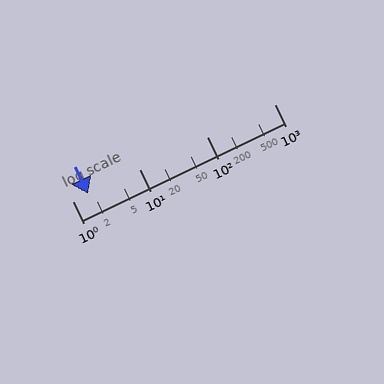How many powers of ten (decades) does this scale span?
The scale spans 3 decades, from 1 to 1000.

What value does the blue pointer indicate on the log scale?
The pointer indicates approximately 1.7.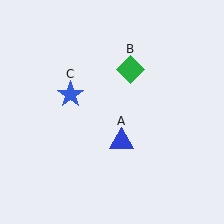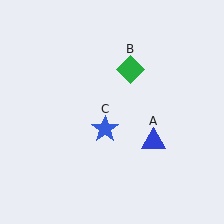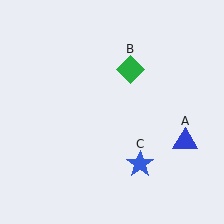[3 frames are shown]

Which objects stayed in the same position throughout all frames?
Green diamond (object B) remained stationary.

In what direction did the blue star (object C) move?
The blue star (object C) moved down and to the right.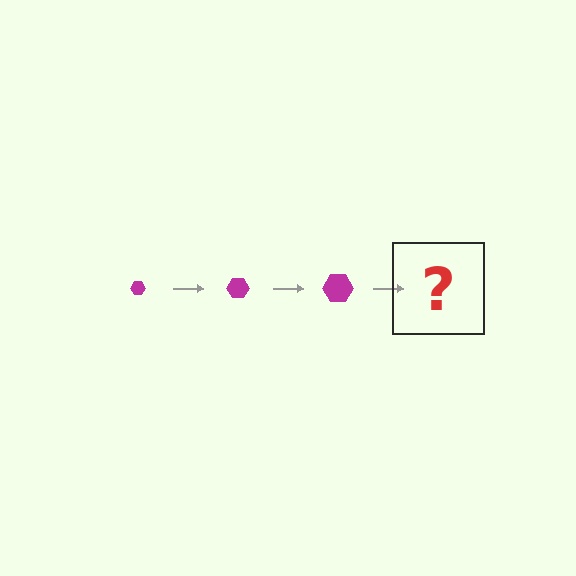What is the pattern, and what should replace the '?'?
The pattern is that the hexagon gets progressively larger each step. The '?' should be a magenta hexagon, larger than the previous one.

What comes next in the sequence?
The next element should be a magenta hexagon, larger than the previous one.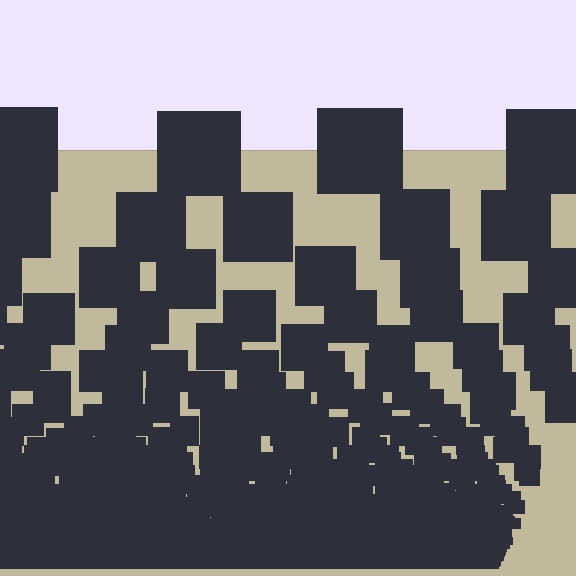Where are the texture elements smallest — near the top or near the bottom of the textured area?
Near the bottom.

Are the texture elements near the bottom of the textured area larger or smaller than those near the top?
Smaller. The gradient is inverted — elements near the bottom are smaller and denser.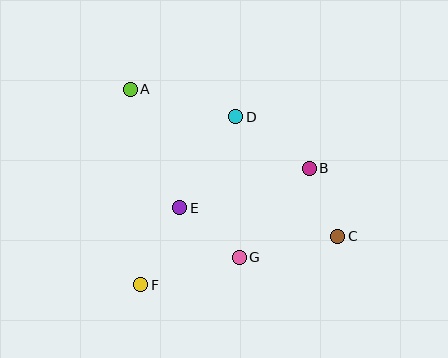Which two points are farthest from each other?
Points A and C are farthest from each other.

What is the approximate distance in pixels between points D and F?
The distance between D and F is approximately 193 pixels.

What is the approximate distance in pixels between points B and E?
The distance between B and E is approximately 135 pixels.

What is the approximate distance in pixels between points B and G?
The distance between B and G is approximately 113 pixels.